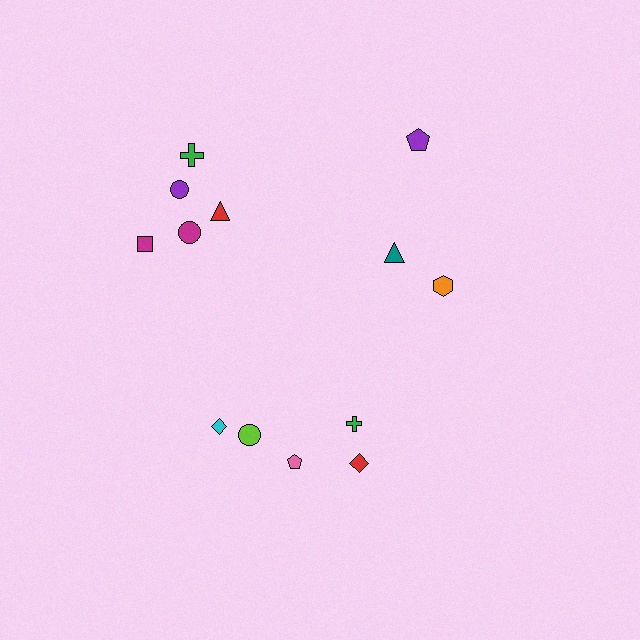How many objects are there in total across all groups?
There are 13 objects.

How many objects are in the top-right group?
There are 3 objects.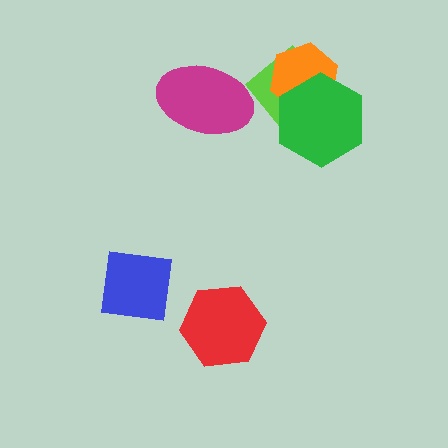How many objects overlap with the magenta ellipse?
0 objects overlap with the magenta ellipse.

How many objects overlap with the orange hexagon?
2 objects overlap with the orange hexagon.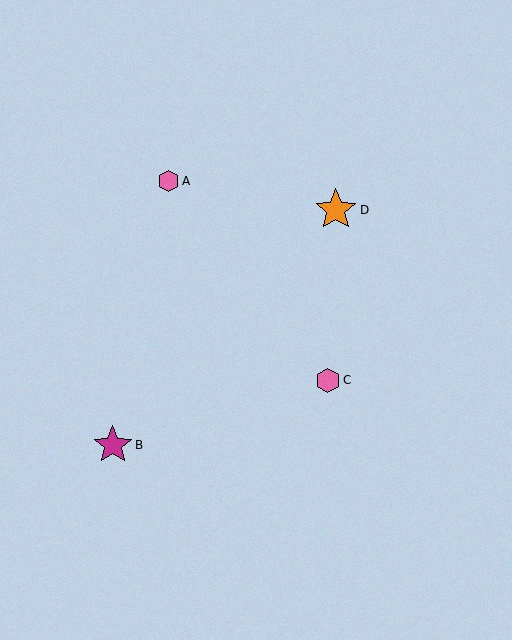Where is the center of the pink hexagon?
The center of the pink hexagon is at (168, 181).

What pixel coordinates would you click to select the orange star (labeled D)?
Click at (336, 210) to select the orange star D.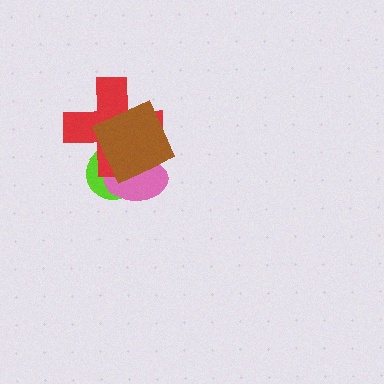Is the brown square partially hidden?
No, no other shape covers it.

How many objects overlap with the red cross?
3 objects overlap with the red cross.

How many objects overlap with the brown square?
3 objects overlap with the brown square.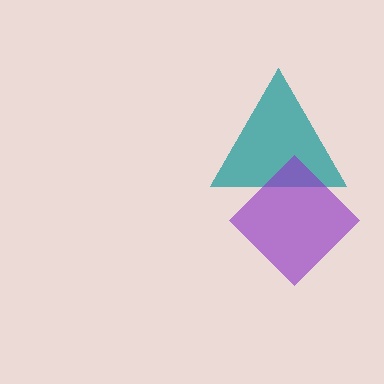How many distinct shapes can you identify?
There are 2 distinct shapes: a teal triangle, a purple diamond.